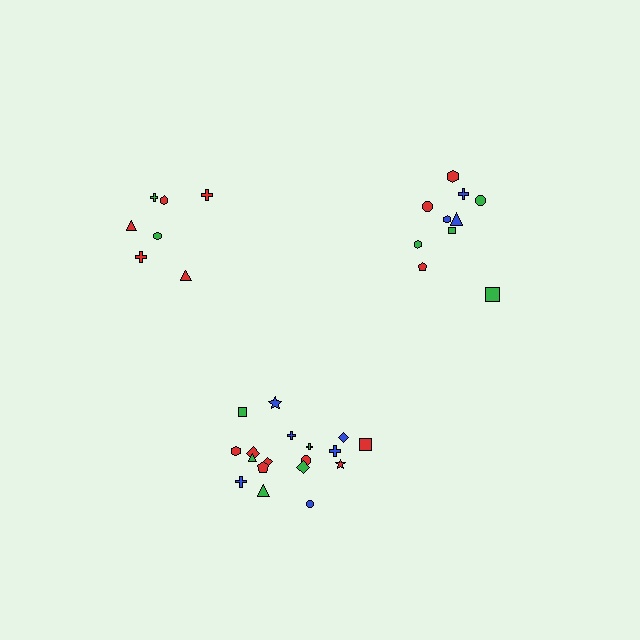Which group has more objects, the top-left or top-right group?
The top-right group.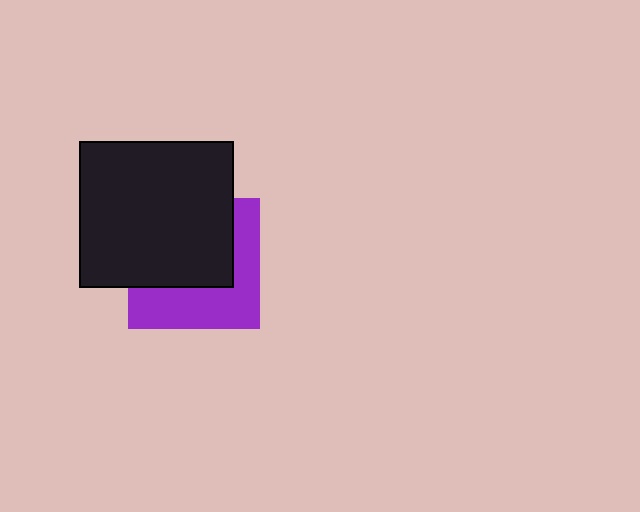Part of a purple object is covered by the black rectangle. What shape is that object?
It is a square.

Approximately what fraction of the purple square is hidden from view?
Roughly 55% of the purple square is hidden behind the black rectangle.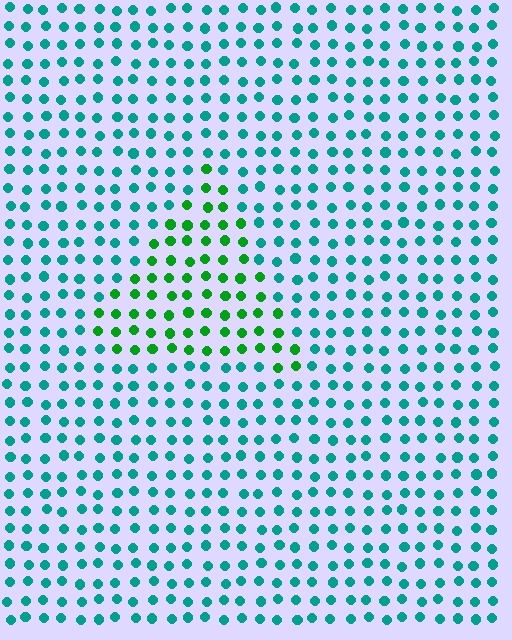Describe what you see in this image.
The image is filled with small teal elements in a uniform arrangement. A triangle-shaped region is visible where the elements are tinted to a slightly different hue, forming a subtle color boundary.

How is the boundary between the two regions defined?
The boundary is defined purely by a slight shift in hue (about 45 degrees). Spacing, size, and orientation are identical on both sides.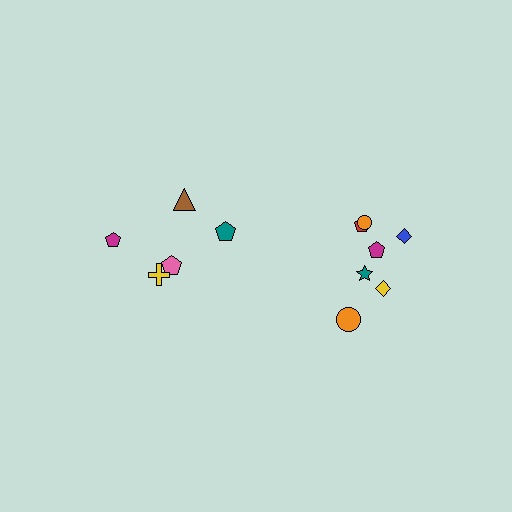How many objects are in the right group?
There are 7 objects.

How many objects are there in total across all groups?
There are 12 objects.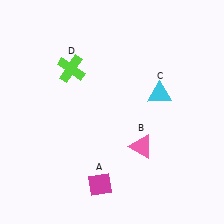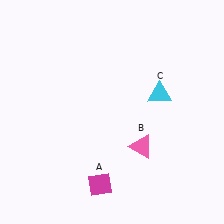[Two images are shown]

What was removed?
The lime cross (D) was removed in Image 2.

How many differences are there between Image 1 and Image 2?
There is 1 difference between the two images.